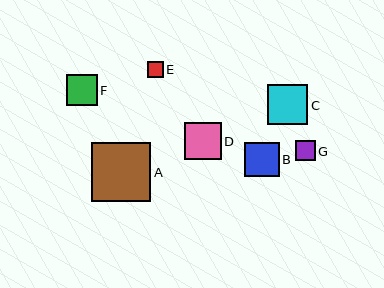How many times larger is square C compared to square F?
Square C is approximately 1.3 times the size of square F.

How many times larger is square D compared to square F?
Square D is approximately 1.2 times the size of square F.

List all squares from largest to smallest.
From largest to smallest: A, C, D, B, F, G, E.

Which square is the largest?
Square A is the largest with a size of approximately 60 pixels.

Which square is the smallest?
Square E is the smallest with a size of approximately 16 pixels.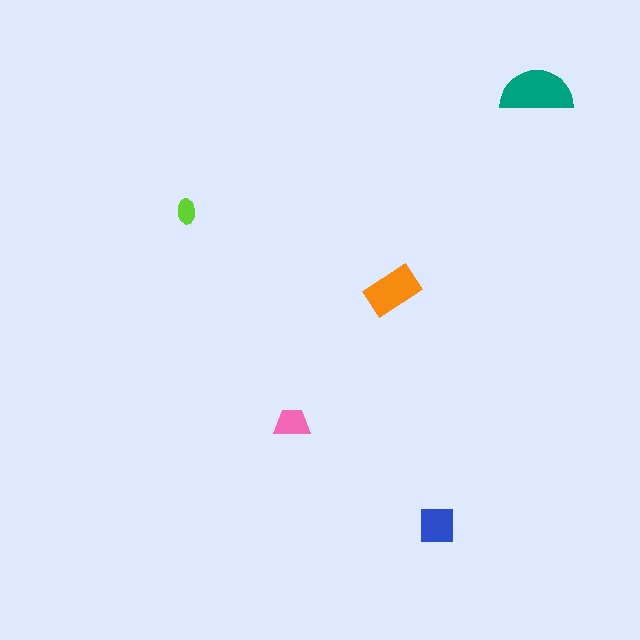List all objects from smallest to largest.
The lime ellipse, the pink trapezoid, the blue square, the orange rectangle, the teal semicircle.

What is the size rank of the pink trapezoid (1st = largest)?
4th.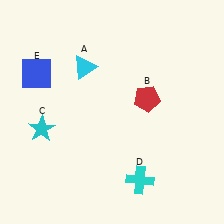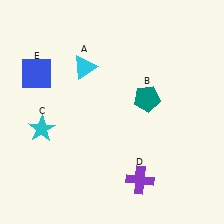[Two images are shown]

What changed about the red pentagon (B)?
In Image 1, B is red. In Image 2, it changed to teal.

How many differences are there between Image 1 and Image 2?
There are 2 differences between the two images.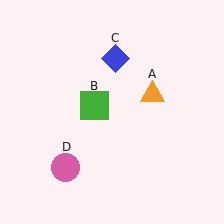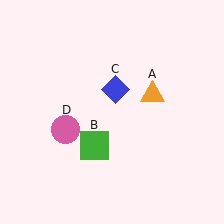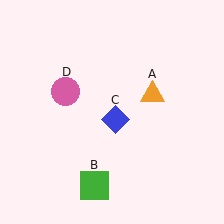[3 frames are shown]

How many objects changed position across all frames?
3 objects changed position: green square (object B), blue diamond (object C), pink circle (object D).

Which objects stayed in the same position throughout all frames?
Orange triangle (object A) remained stationary.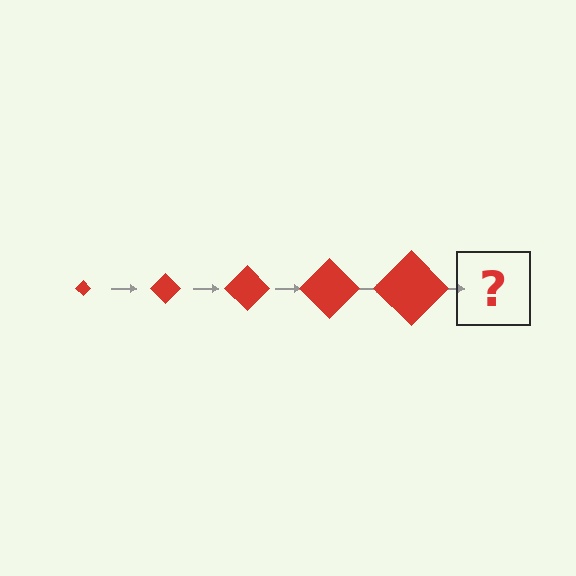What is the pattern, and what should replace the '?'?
The pattern is that the diamond gets progressively larger each step. The '?' should be a red diamond, larger than the previous one.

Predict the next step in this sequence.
The next step is a red diamond, larger than the previous one.